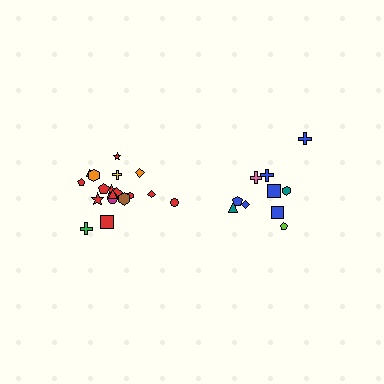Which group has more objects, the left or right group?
The left group.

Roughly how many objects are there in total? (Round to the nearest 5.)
Roughly 30 objects in total.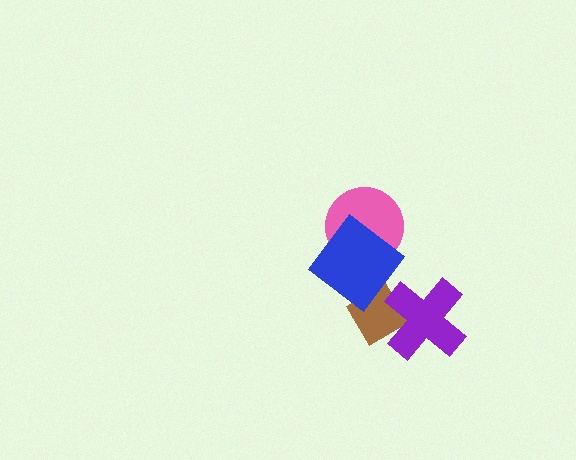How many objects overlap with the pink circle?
1 object overlaps with the pink circle.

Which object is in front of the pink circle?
The blue diamond is in front of the pink circle.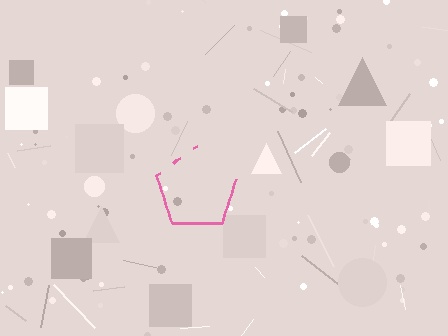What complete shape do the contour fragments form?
The contour fragments form a pentagon.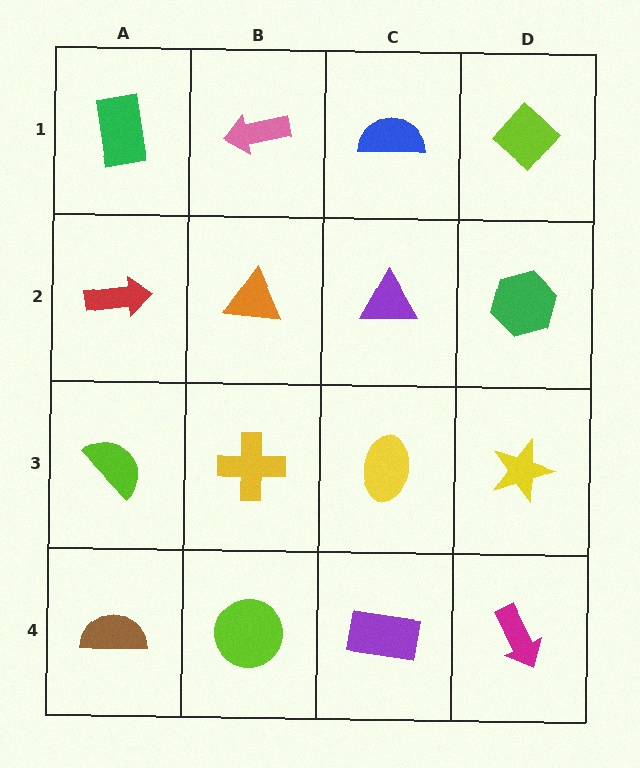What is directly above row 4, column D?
A yellow star.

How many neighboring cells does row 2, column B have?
4.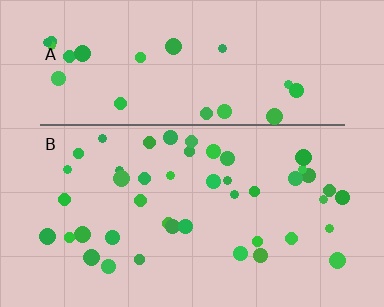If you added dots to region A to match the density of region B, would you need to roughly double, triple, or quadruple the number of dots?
Approximately double.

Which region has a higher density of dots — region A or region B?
B (the bottom).